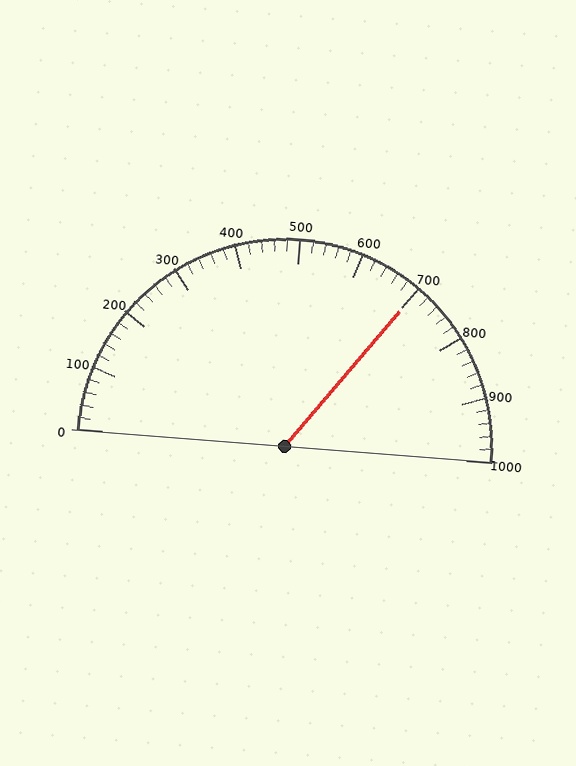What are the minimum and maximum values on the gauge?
The gauge ranges from 0 to 1000.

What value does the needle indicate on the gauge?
The needle indicates approximately 700.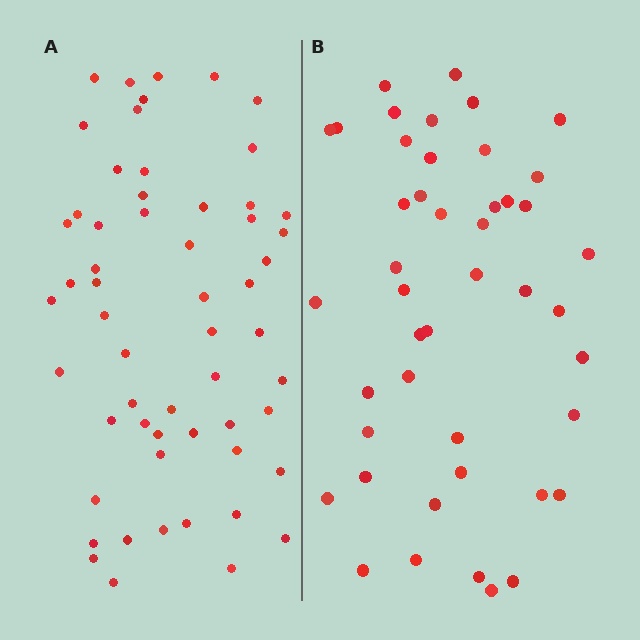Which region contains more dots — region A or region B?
Region A (the left region) has more dots.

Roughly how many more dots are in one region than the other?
Region A has roughly 12 or so more dots than region B.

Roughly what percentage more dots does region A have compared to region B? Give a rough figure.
About 25% more.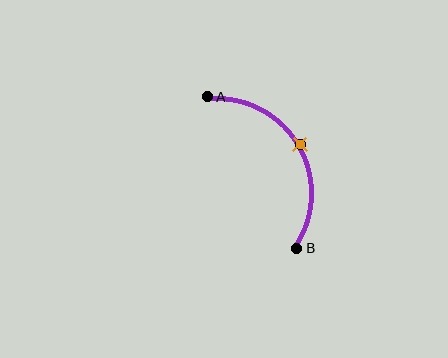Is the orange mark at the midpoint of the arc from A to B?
Yes. The orange mark lies on the arc at equal arc-length from both A and B — it is the arc midpoint.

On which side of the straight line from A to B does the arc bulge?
The arc bulges to the right of the straight line connecting A and B.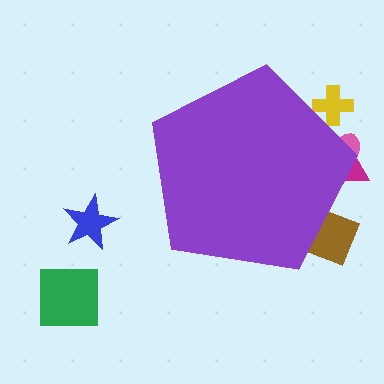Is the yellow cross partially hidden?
Yes, the yellow cross is partially hidden behind the purple pentagon.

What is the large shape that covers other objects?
A purple pentagon.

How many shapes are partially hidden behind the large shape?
4 shapes are partially hidden.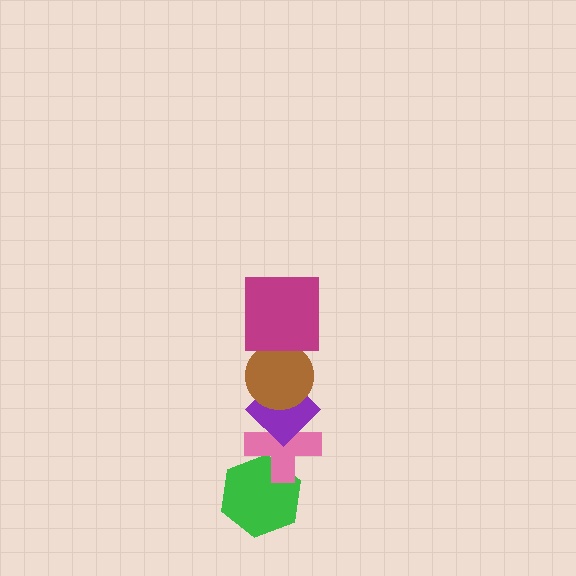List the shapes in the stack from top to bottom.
From top to bottom: the magenta square, the brown circle, the purple diamond, the pink cross, the green hexagon.